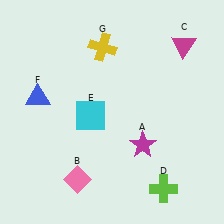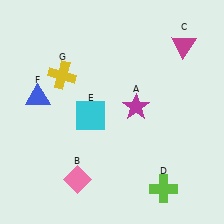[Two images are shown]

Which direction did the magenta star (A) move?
The magenta star (A) moved up.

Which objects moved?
The objects that moved are: the magenta star (A), the yellow cross (G).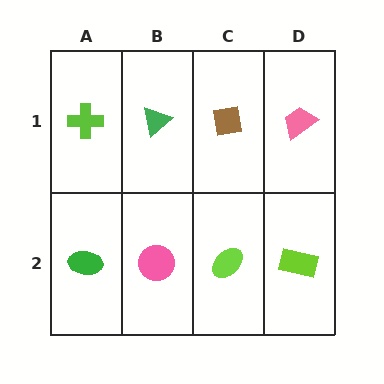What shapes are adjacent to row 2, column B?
A green triangle (row 1, column B), a green ellipse (row 2, column A), a lime ellipse (row 2, column C).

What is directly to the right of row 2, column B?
A lime ellipse.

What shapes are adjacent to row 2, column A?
A lime cross (row 1, column A), a pink circle (row 2, column B).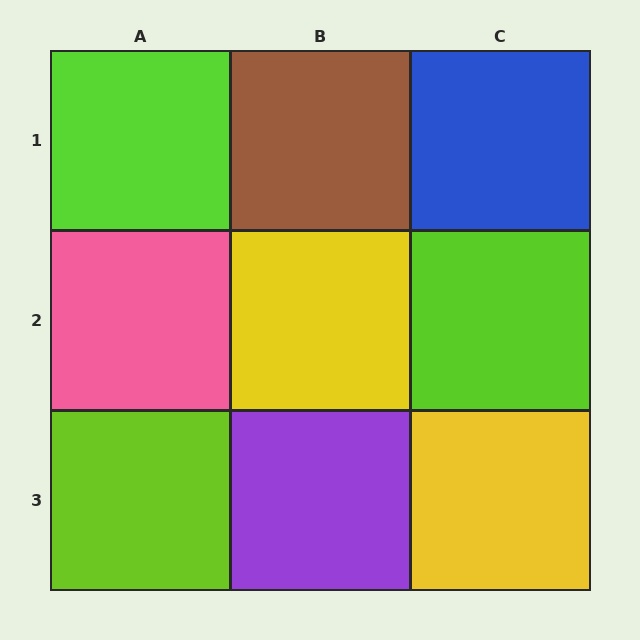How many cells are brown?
1 cell is brown.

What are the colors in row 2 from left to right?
Pink, yellow, lime.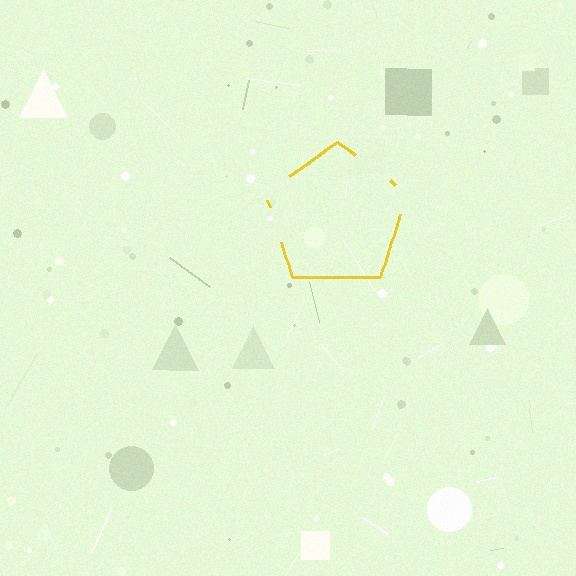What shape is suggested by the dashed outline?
The dashed outline suggests a pentagon.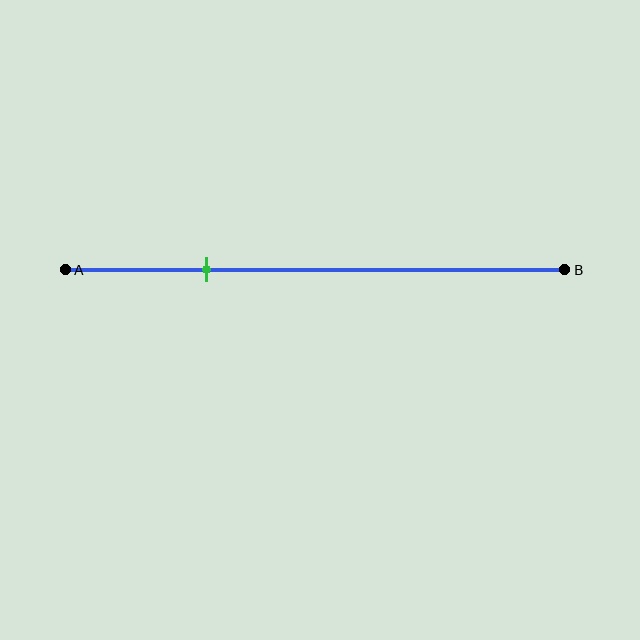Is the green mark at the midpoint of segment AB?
No, the mark is at about 30% from A, not at the 50% midpoint.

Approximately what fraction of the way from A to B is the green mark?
The green mark is approximately 30% of the way from A to B.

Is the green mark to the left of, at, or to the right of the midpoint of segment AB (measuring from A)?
The green mark is to the left of the midpoint of segment AB.